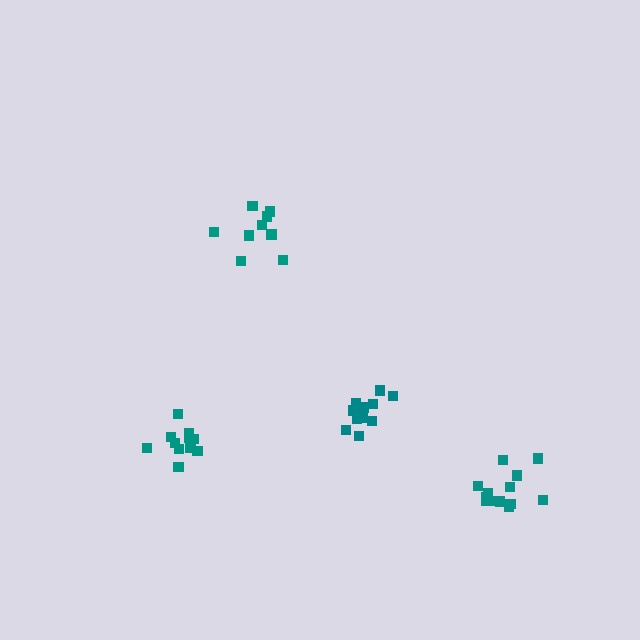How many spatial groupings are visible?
There are 4 spatial groupings.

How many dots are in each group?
Group 1: 14 dots, Group 2: 13 dots, Group 3: 9 dots, Group 4: 13 dots (49 total).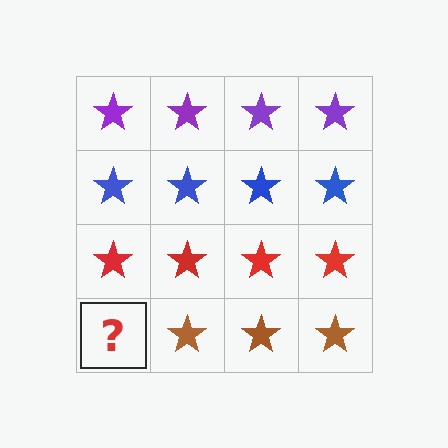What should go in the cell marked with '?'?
The missing cell should contain a brown star.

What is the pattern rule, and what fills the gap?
The rule is that each row has a consistent color. The gap should be filled with a brown star.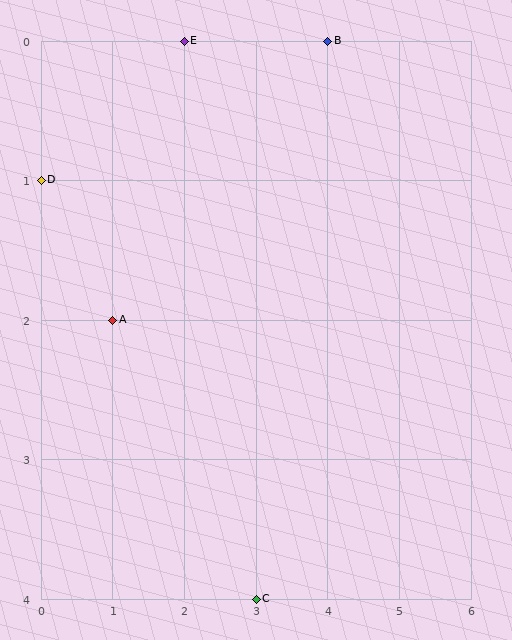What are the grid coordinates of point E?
Point E is at grid coordinates (2, 0).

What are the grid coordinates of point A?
Point A is at grid coordinates (1, 2).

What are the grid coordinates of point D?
Point D is at grid coordinates (0, 1).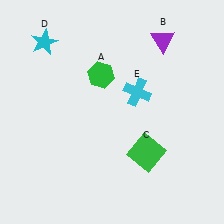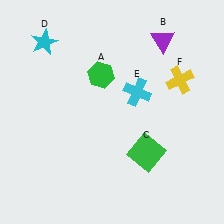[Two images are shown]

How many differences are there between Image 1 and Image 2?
There is 1 difference between the two images.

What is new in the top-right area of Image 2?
A yellow cross (F) was added in the top-right area of Image 2.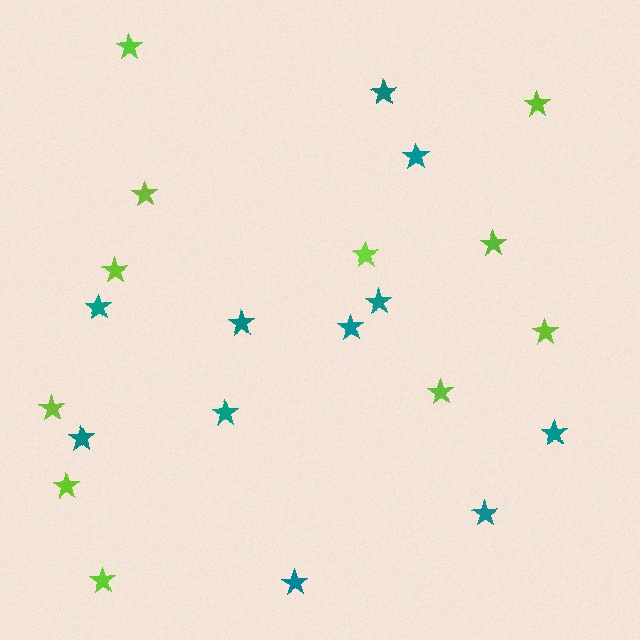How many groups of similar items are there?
There are 2 groups: one group of teal stars (11) and one group of lime stars (11).